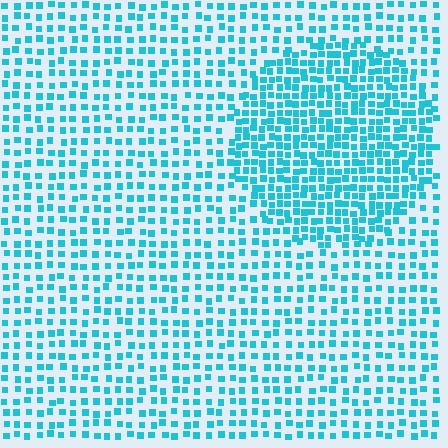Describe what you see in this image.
The image contains small cyan elements arranged at two different densities. A circle-shaped region is visible where the elements are more densely packed than the surrounding area.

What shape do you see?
I see a circle.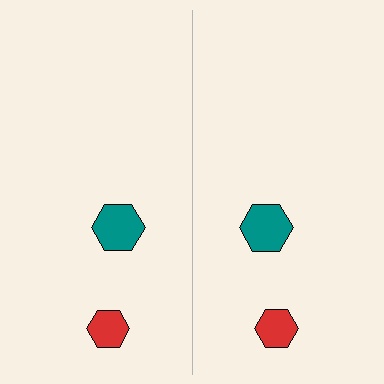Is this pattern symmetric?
Yes, this pattern has bilateral (reflection) symmetry.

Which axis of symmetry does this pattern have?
The pattern has a vertical axis of symmetry running through the center of the image.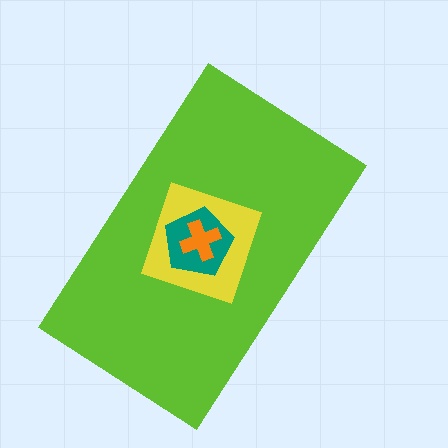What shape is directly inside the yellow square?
The teal pentagon.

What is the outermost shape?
The lime rectangle.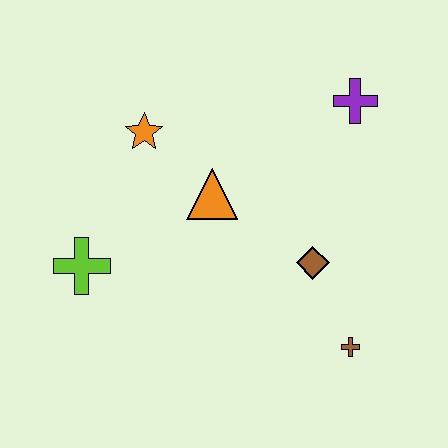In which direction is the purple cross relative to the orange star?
The purple cross is to the right of the orange star.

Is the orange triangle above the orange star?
No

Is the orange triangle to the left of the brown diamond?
Yes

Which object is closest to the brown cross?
The brown diamond is closest to the brown cross.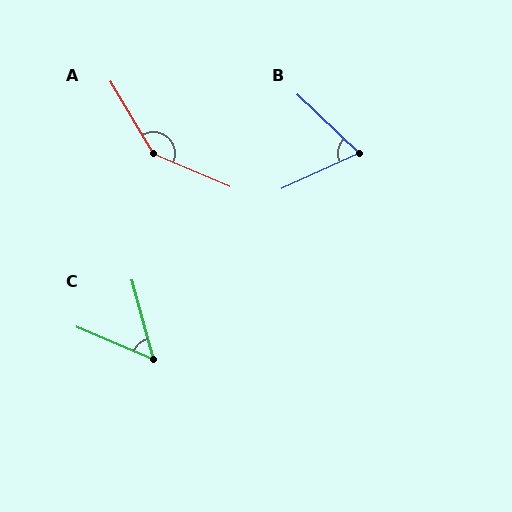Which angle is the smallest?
C, at approximately 51 degrees.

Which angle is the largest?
A, at approximately 144 degrees.